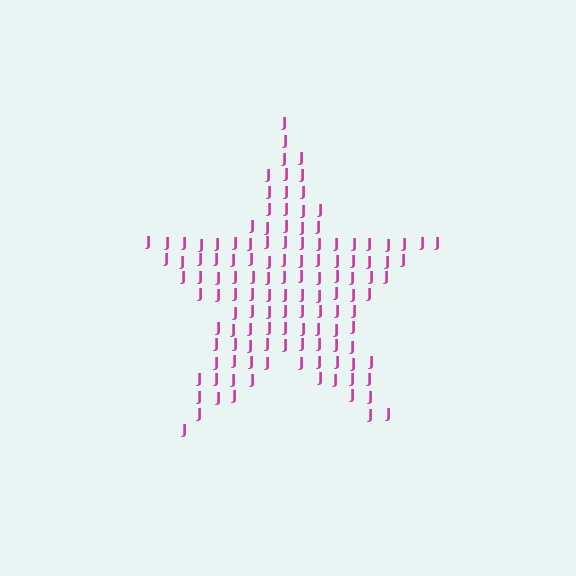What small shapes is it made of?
It is made of small letter J's.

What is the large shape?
The large shape is a star.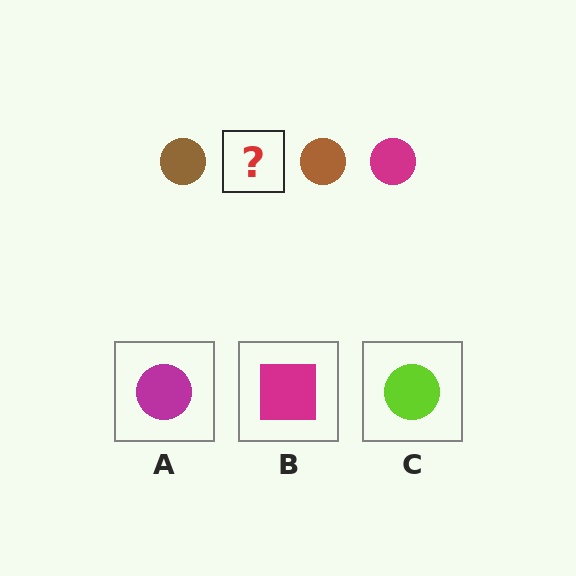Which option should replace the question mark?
Option A.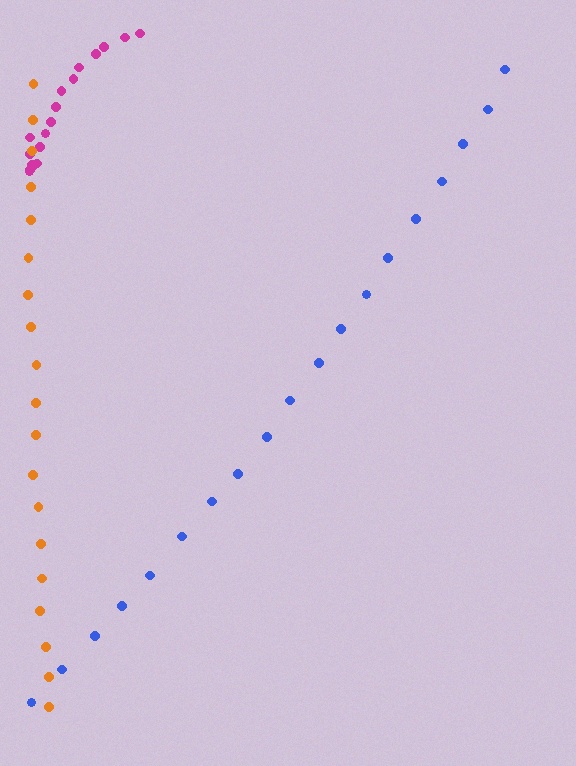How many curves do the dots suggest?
There are 3 distinct paths.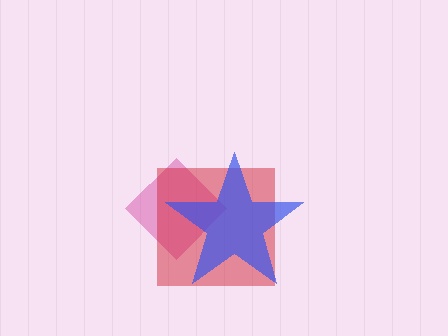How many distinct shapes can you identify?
There are 3 distinct shapes: a magenta diamond, a red square, a blue star.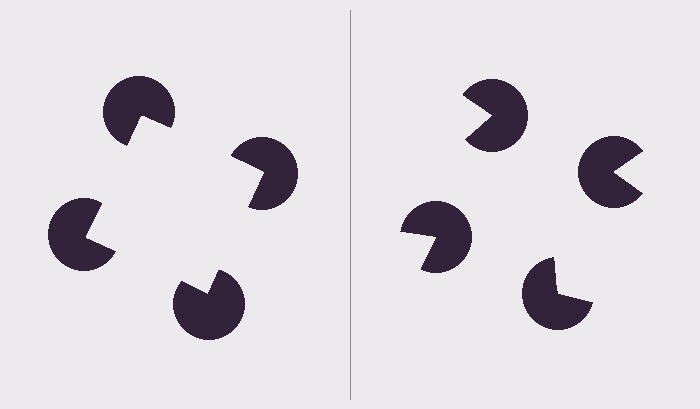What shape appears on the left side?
An illusory square.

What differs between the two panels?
The pac-man discs are positioned identically on both sides; only the wedge orientations differ. On the left they align to a square; on the right they are misaligned.